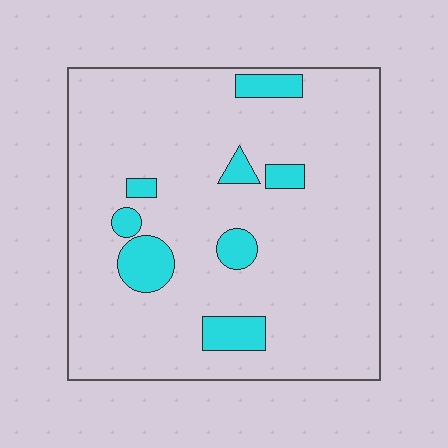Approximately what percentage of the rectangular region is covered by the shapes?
Approximately 10%.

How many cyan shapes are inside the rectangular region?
8.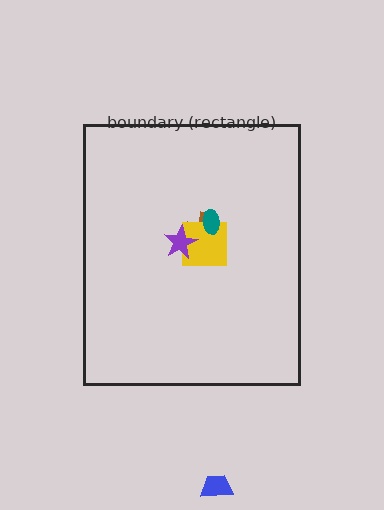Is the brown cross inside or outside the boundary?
Inside.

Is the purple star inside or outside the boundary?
Inside.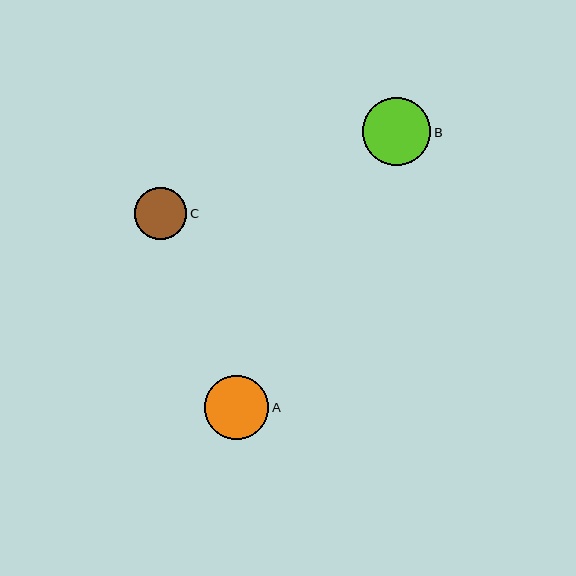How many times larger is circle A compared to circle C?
Circle A is approximately 1.2 times the size of circle C.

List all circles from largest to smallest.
From largest to smallest: B, A, C.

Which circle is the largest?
Circle B is the largest with a size of approximately 68 pixels.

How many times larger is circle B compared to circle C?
Circle B is approximately 1.3 times the size of circle C.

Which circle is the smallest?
Circle C is the smallest with a size of approximately 52 pixels.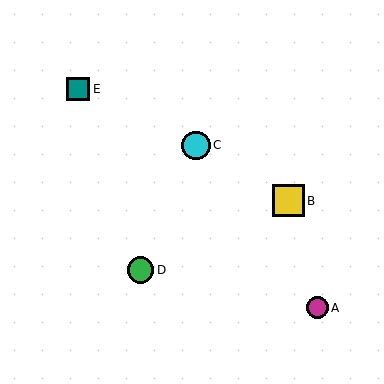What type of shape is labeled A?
Shape A is a magenta circle.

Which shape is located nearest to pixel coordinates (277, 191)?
The yellow square (labeled B) at (288, 201) is nearest to that location.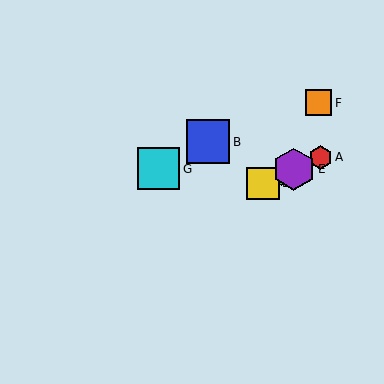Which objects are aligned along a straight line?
Objects A, C, D, E are aligned along a straight line.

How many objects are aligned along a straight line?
4 objects (A, C, D, E) are aligned along a straight line.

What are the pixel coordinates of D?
Object D is at (263, 183).